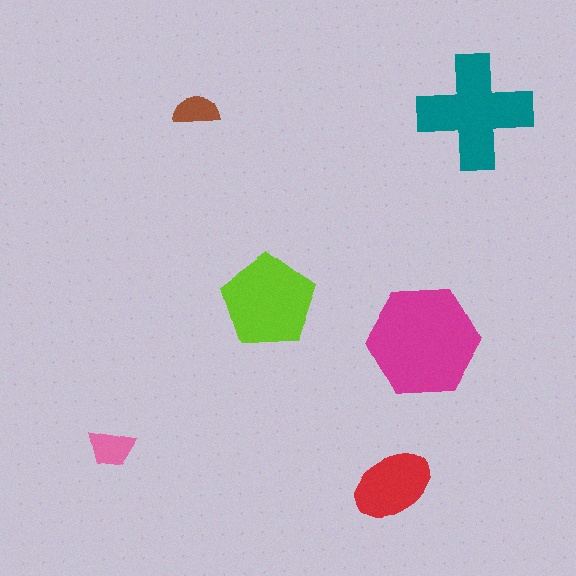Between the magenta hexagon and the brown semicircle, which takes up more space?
The magenta hexagon.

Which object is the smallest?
The brown semicircle.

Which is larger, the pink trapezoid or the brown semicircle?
The pink trapezoid.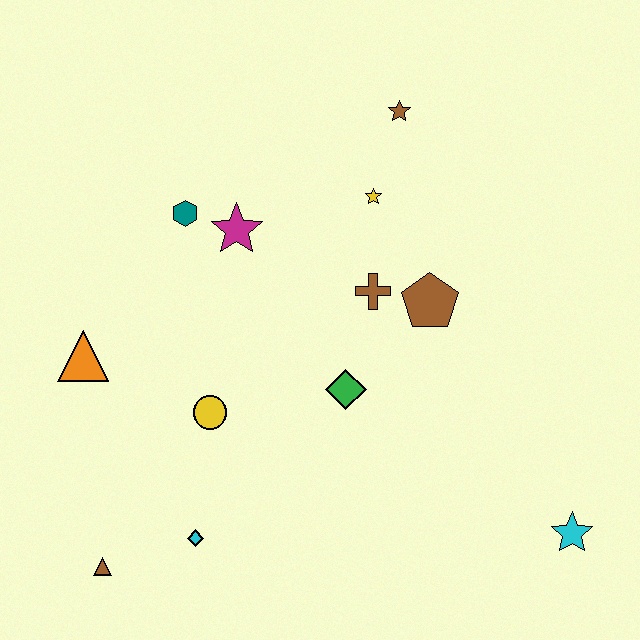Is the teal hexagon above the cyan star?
Yes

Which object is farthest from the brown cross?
The brown triangle is farthest from the brown cross.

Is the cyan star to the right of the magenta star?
Yes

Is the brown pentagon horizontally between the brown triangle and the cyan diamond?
No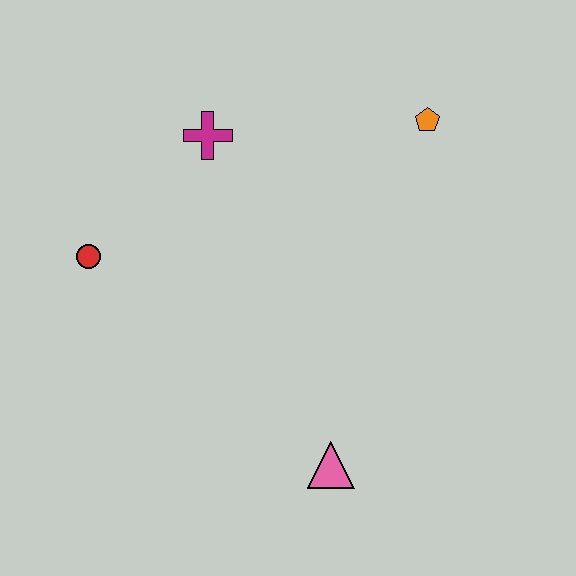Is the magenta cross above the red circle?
Yes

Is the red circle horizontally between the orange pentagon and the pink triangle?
No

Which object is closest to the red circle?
The magenta cross is closest to the red circle.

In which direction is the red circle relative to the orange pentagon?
The red circle is to the left of the orange pentagon.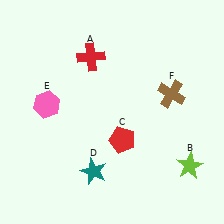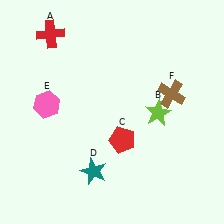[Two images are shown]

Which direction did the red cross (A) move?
The red cross (A) moved left.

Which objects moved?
The objects that moved are: the red cross (A), the lime star (B).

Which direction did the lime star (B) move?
The lime star (B) moved up.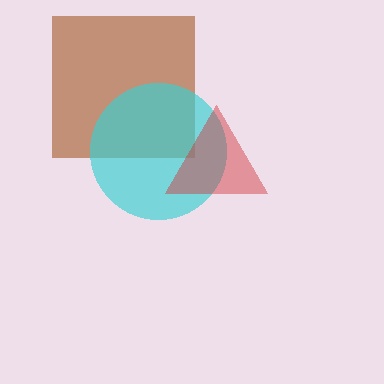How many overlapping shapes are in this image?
There are 3 overlapping shapes in the image.